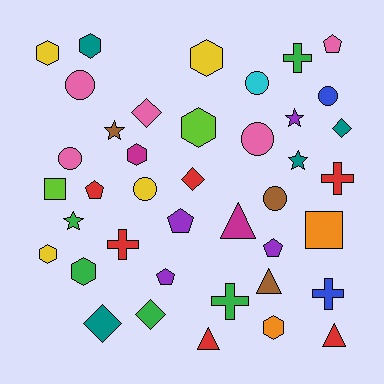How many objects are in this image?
There are 40 objects.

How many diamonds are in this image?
There are 5 diamonds.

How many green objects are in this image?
There are 5 green objects.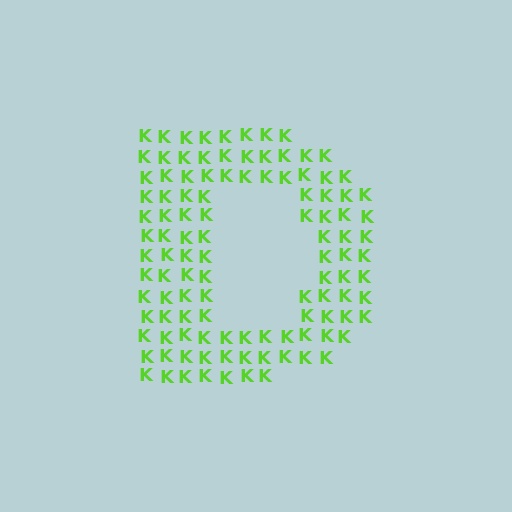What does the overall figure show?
The overall figure shows the letter D.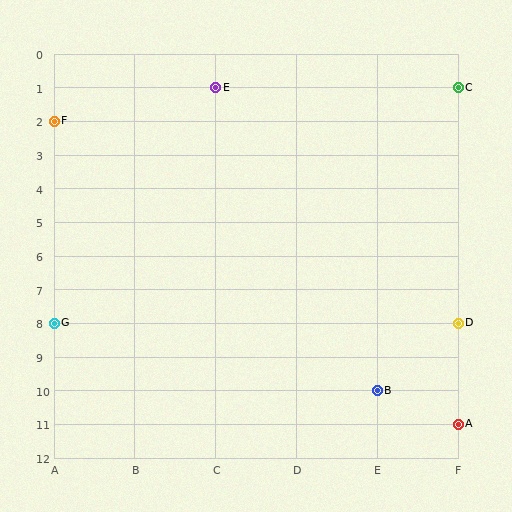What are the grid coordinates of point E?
Point E is at grid coordinates (C, 1).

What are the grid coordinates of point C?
Point C is at grid coordinates (F, 1).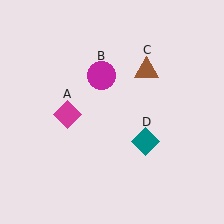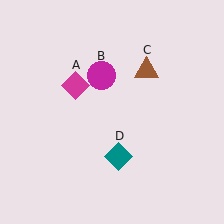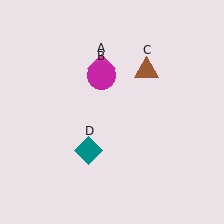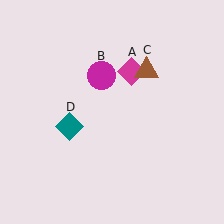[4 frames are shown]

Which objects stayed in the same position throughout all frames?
Magenta circle (object B) and brown triangle (object C) remained stationary.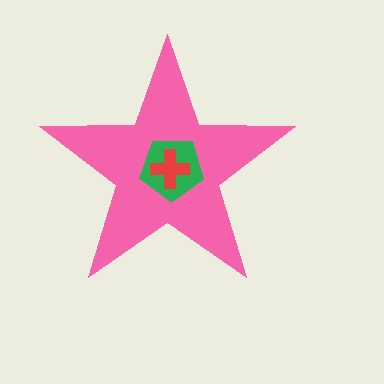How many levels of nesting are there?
3.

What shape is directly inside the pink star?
The green pentagon.